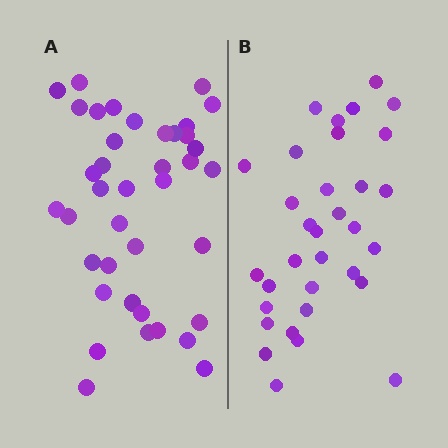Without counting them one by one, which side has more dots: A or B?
Region A (the left region) has more dots.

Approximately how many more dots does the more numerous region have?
Region A has about 6 more dots than region B.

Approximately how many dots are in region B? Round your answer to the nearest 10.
About 30 dots. (The exact count is 33, which rounds to 30.)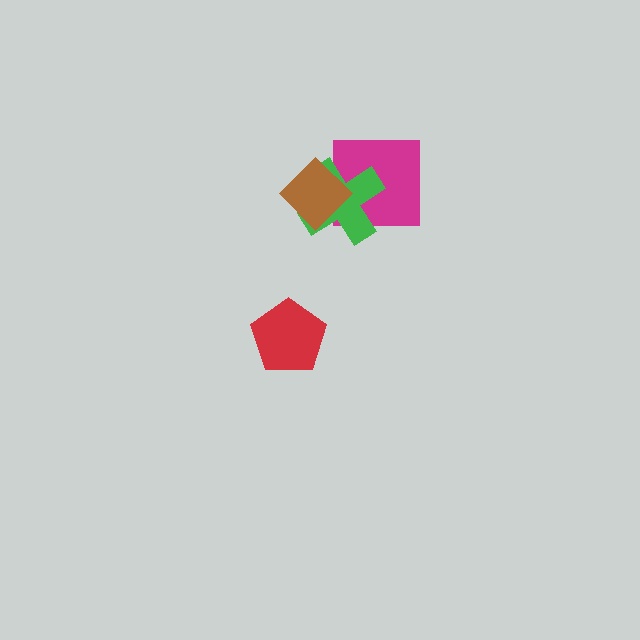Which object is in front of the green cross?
The brown diamond is in front of the green cross.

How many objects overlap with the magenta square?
2 objects overlap with the magenta square.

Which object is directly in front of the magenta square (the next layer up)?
The green cross is directly in front of the magenta square.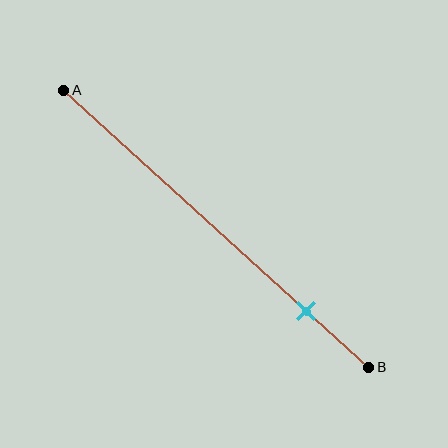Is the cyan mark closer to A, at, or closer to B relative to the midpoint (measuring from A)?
The cyan mark is closer to point B than the midpoint of segment AB.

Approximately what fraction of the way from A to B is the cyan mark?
The cyan mark is approximately 80% of the way from A to B.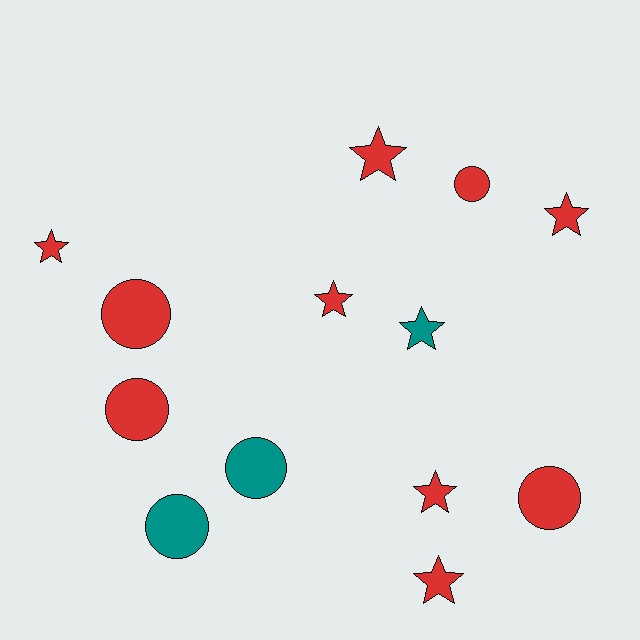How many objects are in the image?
There are 13 objects.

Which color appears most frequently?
Red, with 10 objects.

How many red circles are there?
There are 4 red circles.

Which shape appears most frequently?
Star, with 7 objects.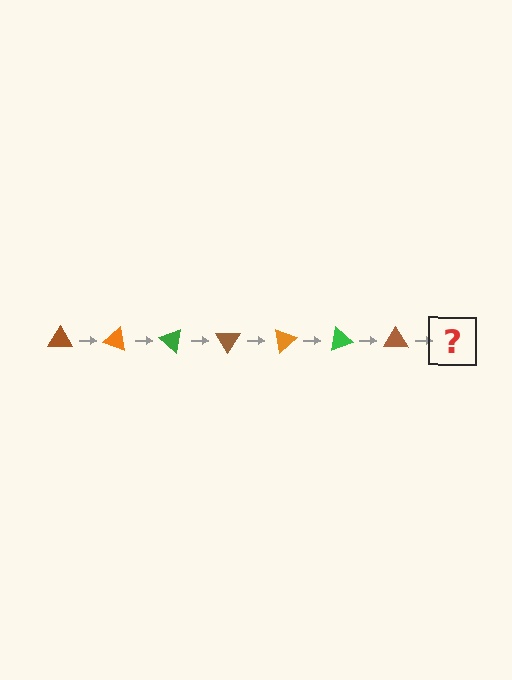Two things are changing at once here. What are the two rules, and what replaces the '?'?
The two rules are that it rotates 20 degrees each step and the color cycles through brown, orange, and green. The '?' should be an orange triangle, rotated 140 degrees from the start.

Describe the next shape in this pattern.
It should be an orange triangle, rotated 140 degrees from the start.